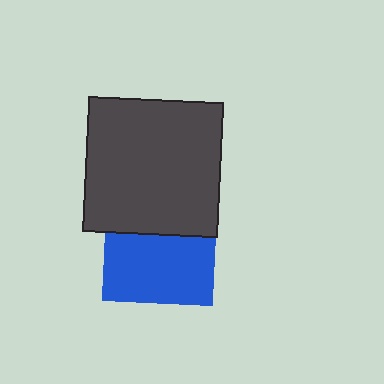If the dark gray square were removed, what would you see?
You would see the complete blue square.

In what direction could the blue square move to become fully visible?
The blue square could move down. That would shift it out from behind the dark gray square entirely.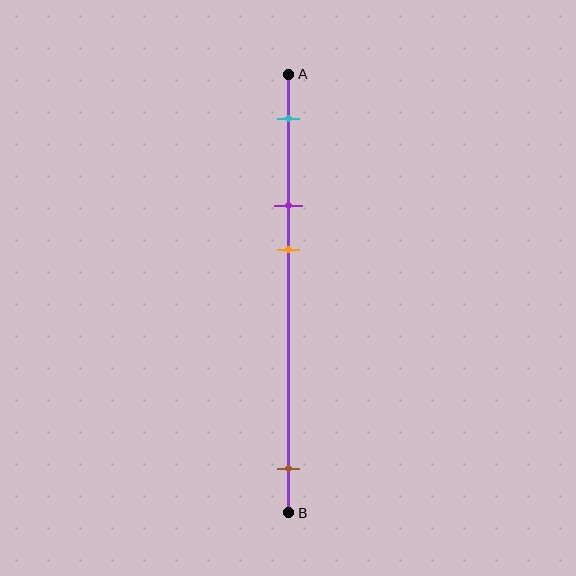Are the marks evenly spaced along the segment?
No, the marks are not evenly spaced.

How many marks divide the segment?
There are 4 marks dividing the segment.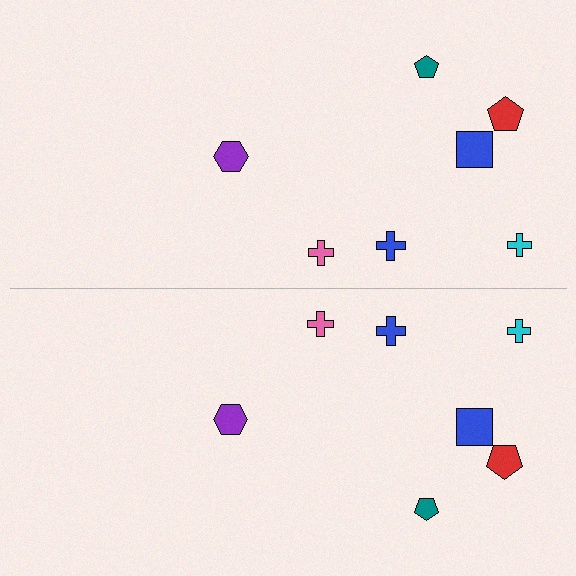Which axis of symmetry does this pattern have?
The pattern has a horizontal axis of symmetry running through the center of the image.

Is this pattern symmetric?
Yes, this pattern has bilateral (reflection) symmetry.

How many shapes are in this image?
There are 14 shapes in this image.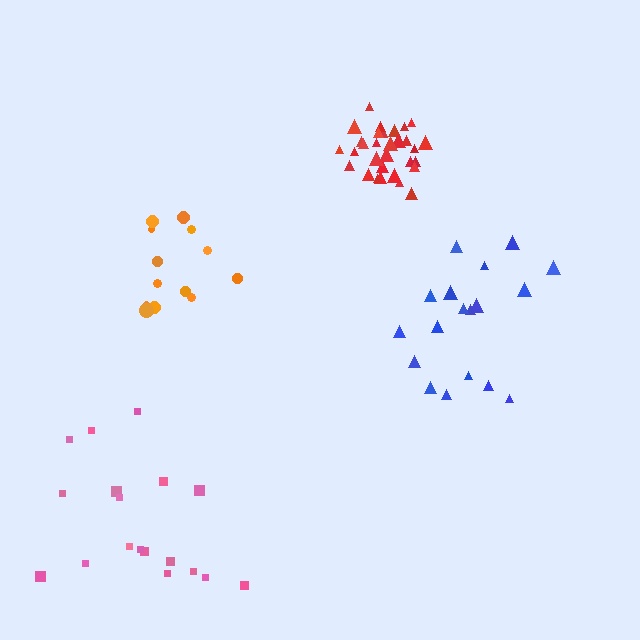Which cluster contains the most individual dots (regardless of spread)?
Red (33).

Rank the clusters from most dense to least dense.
red, orange, blue, pink.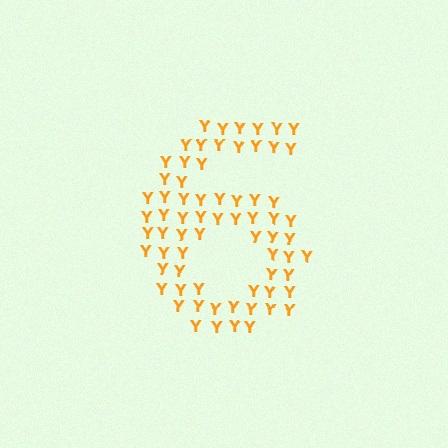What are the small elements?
The small elements are letter Y's.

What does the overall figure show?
The overall figure shows the digit 6.